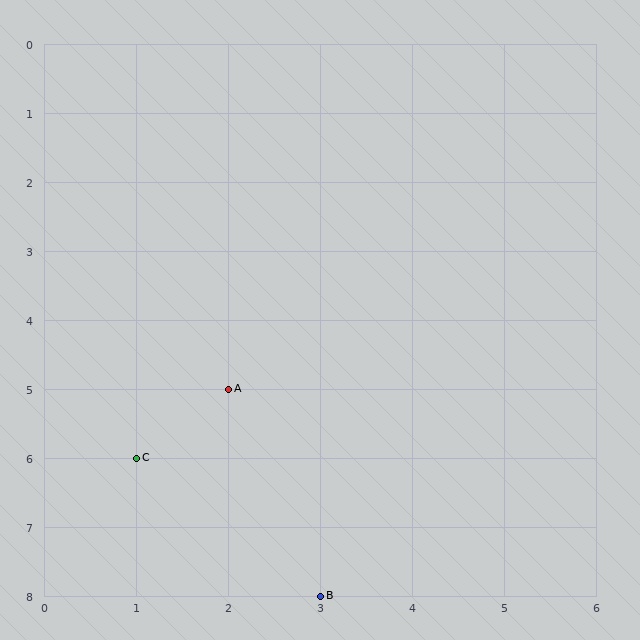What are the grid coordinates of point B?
Point B is at grid coordinates (3, 8).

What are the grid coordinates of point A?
Point A is at grid coordinates (2, 5).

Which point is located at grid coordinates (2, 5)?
Point A is at (2, 5).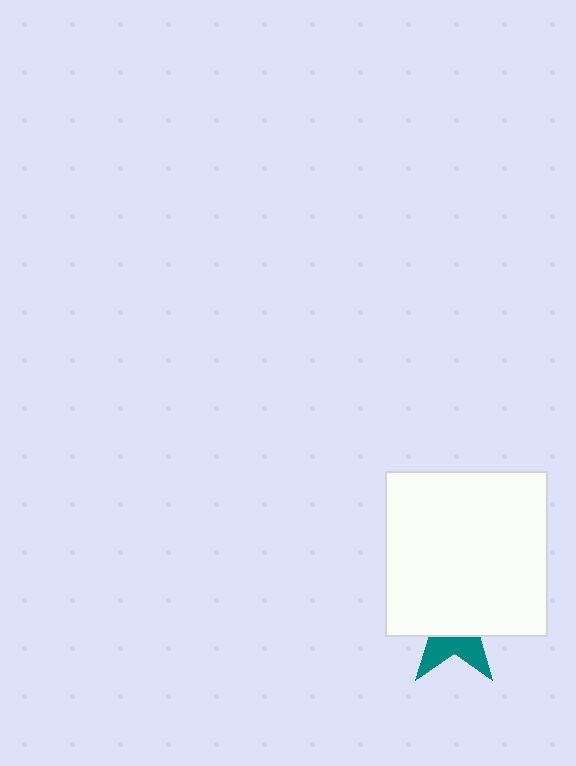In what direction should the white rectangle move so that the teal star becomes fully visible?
The white rectangle should move up. That is the shortest direction to clear the overlap and leave the teal star fully visible.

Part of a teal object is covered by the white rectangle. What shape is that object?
It is a star.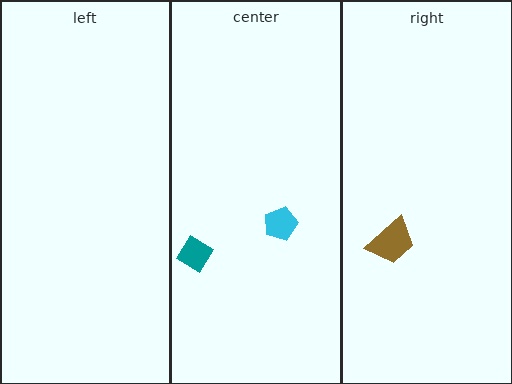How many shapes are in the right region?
1.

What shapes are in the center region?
The cyan pentagon, the teal diamond.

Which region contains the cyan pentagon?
The center region.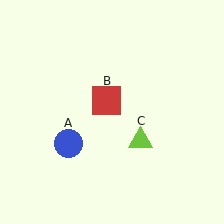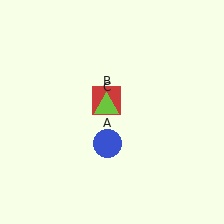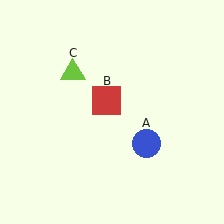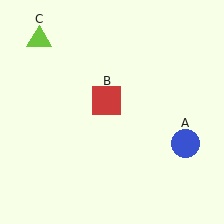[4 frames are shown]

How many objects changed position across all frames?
2 objects changed position: blue circle (object A), lime triangle (object C).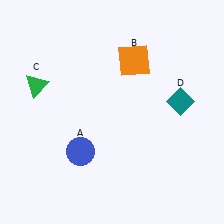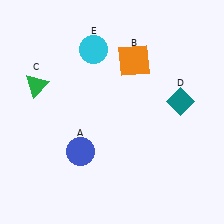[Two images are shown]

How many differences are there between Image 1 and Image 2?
There is 1 difference between the two images.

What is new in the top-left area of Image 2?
A cyan circle (E) was added in the top-left area of Image 2.